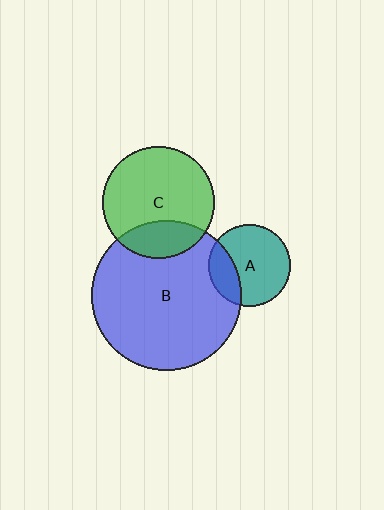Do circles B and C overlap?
Yes.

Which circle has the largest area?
Circle B (blue).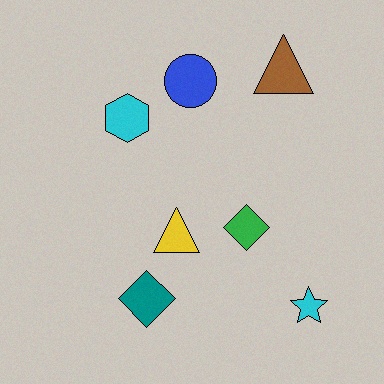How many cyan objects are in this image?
There are 2 cyan objects.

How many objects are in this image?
There are 7 objects.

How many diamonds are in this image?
There are 2 diamonds.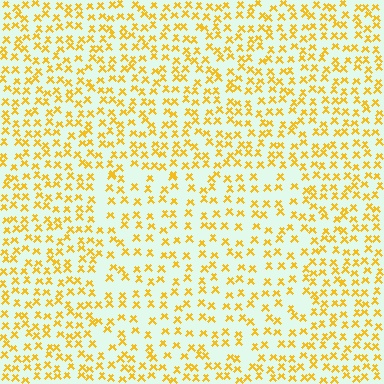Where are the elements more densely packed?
The elements are more densely packed outside the rectangle boundary.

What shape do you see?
I see a rectangle.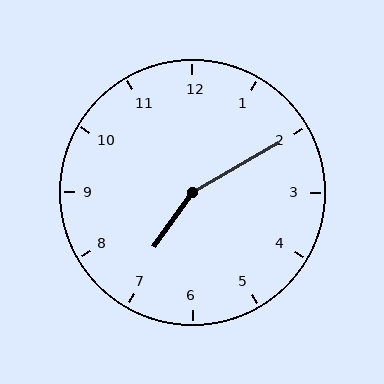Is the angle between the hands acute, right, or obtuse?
It is obtuse.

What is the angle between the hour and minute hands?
Approximately 155 degrees.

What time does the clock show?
7:10.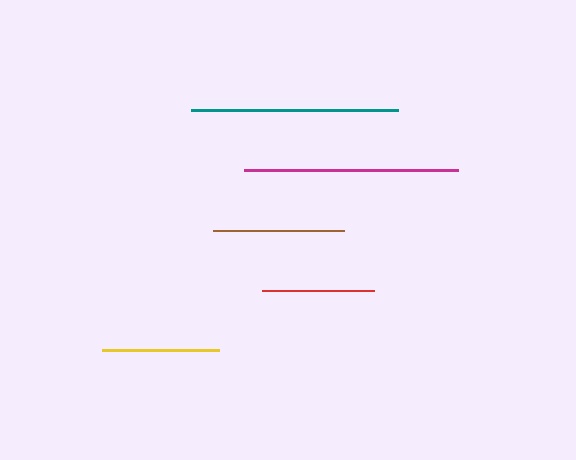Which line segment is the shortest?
The red line is the shortest at approximately 112 pixels.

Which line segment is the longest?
The magenta line is the longest at approximately 214 pixels.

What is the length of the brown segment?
The brown segment is approximately 131 pixels long.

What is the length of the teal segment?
The teal segment is approximately 207 pixels long.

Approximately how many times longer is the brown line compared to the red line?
The brown line is approximately 1.2 times the length of the red line.